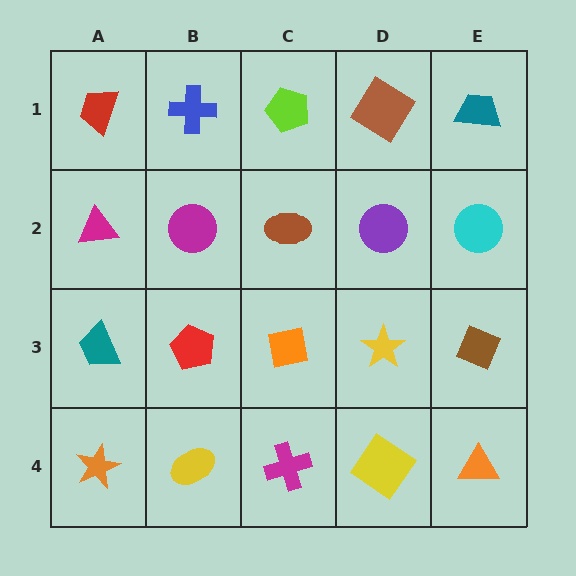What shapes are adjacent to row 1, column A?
A magenta triangle (row 2, column A), a blue cross (row 1, column B).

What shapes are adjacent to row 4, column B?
A red pentagon (row 3, column B), an orange star (row 4, column A), a magenta cross (row 4, column C).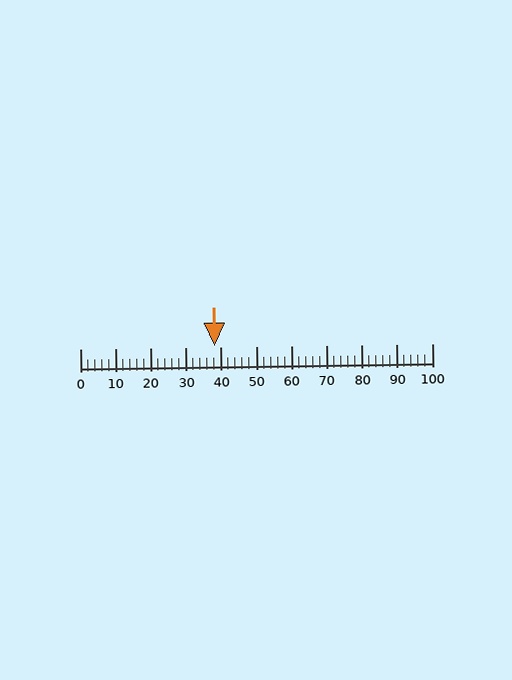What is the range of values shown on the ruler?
The ruler shows values from 0 to 100.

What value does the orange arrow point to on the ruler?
The orange arrow points to approximately 38.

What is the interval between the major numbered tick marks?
The major tick marks are spaced 10 units apart.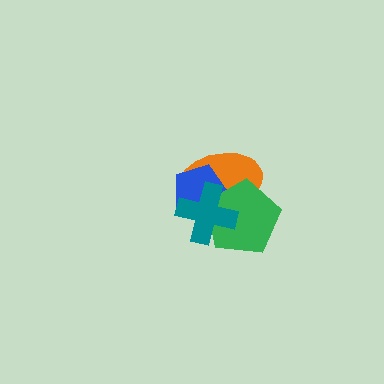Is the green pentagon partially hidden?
Yes, it is partially covered by another shape.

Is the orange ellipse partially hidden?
Yes, it is partially covered by another shape.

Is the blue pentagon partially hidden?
Yes, it is partially covered by another shape.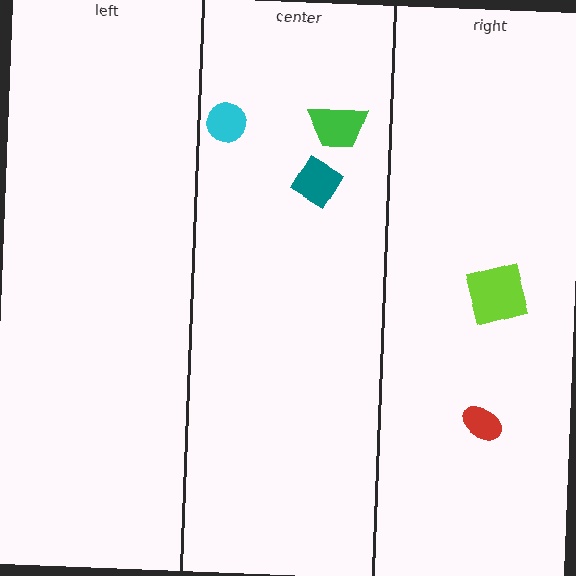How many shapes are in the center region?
3.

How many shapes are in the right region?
2.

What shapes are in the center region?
The teal diamond, the green trapezoid, the cyan circle.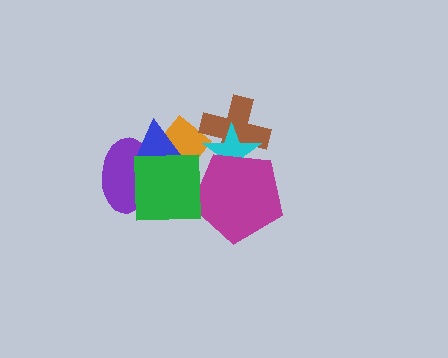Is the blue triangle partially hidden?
Yes, it is partially covered by another shape.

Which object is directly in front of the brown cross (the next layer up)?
The cyan star is directly in front of the brown cross.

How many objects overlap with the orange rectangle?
4 objects overlap with the orange rectangle.